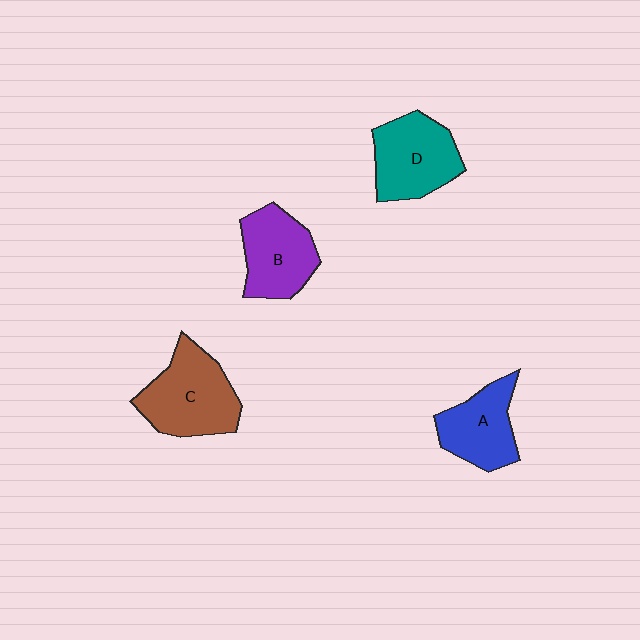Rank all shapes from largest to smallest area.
From largest to smallest: C (brown), D (teal), B (purple), A (blue).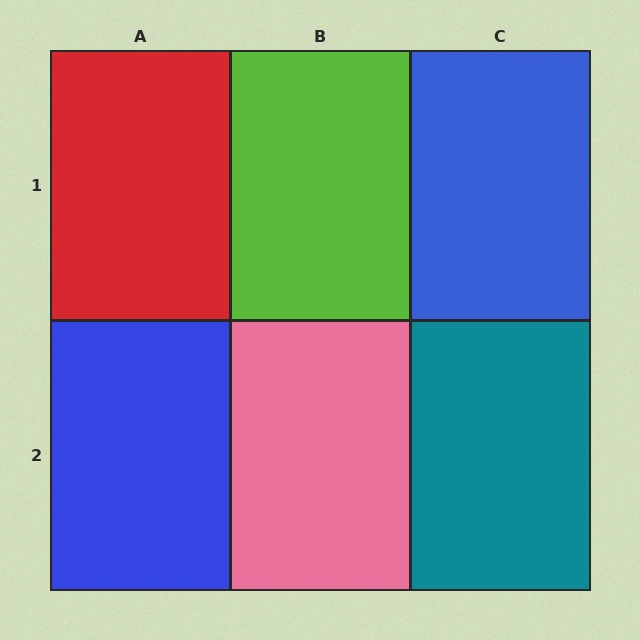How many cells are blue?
2 cells are blue.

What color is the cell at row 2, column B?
Pink.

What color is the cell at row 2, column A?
Blue.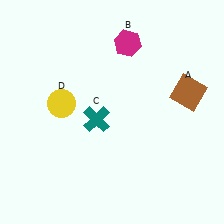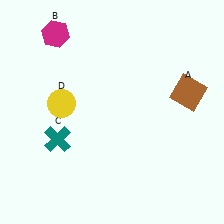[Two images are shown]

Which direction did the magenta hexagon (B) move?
The magenta hexagon (B) moved left.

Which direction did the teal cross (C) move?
The teal cross (C) moved left.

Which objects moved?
The objects that moved are: the magenta hexagon (B), the teal cross (C).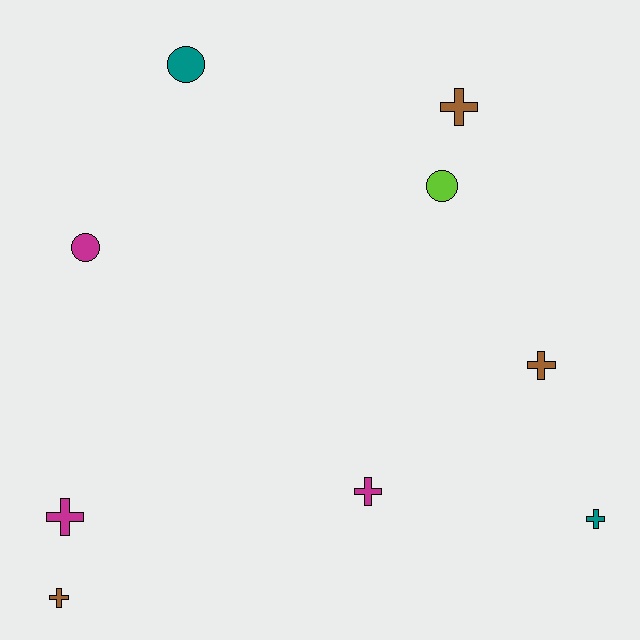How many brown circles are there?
There are no brown circles.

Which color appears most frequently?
Brown, with 3 objects.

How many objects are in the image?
There are 9 objects.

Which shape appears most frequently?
Cross, with 6 objects.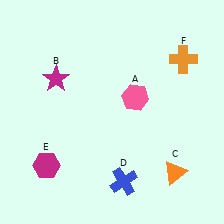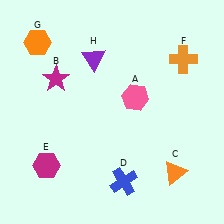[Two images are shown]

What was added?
An orange hexagon (G), a purple triangle (H) were added in Image 2.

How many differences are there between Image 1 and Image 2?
There are 2 differences between the two images.